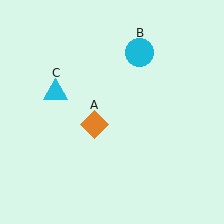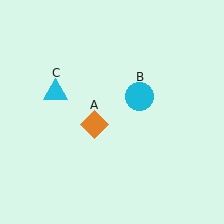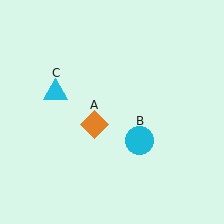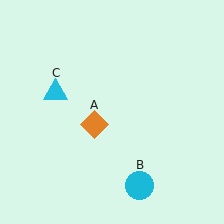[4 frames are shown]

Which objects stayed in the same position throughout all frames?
Orange diamond (object A) and cyan triangle (object C) remained stationary.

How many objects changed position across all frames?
1 object changed position: cyan circle (object B).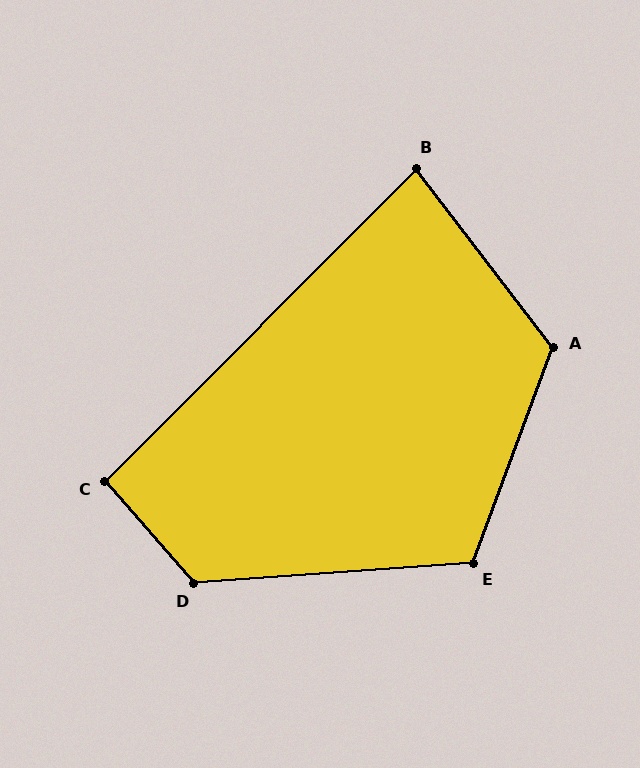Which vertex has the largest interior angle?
D, at approximately 127 degrees.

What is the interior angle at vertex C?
Approximately 94 degrees (approximately right).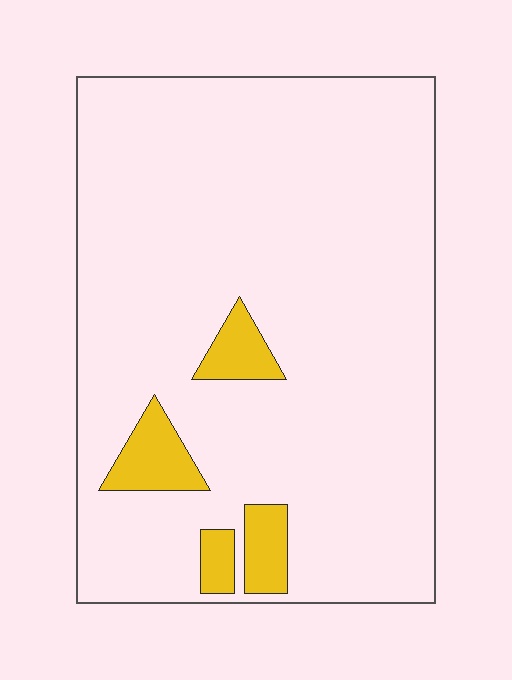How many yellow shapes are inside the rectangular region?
4.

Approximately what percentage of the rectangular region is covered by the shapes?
Approximately 10%.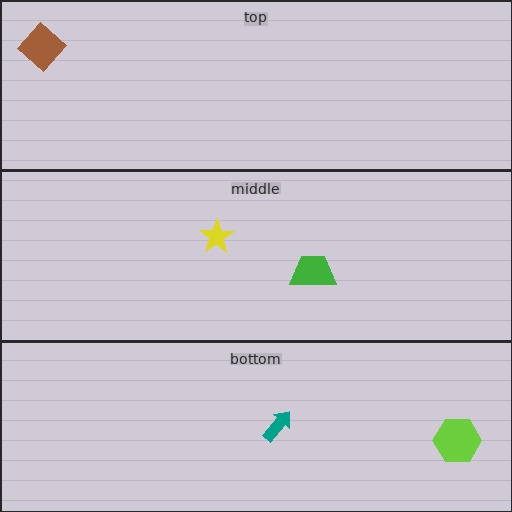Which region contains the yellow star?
The middle region.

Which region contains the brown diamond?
The top region.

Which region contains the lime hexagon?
The bottom region.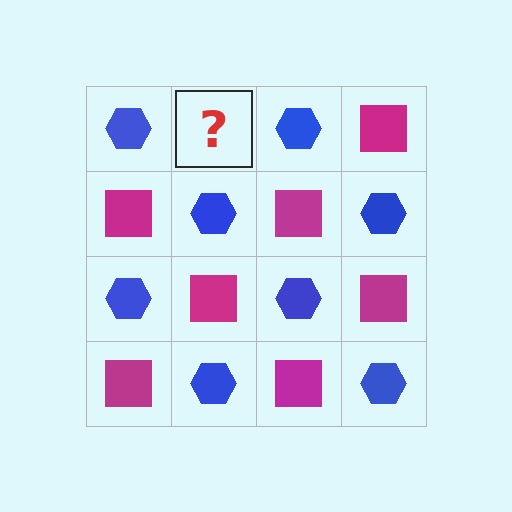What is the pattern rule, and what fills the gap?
The rule is that it alternates blue hexagon and magenta square in a checkerboard pattern. The gap should be filled with a magenta square.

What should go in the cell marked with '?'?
The missing cell should contain a magenta square.